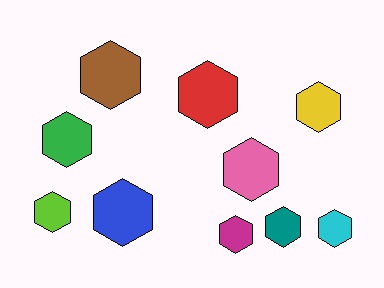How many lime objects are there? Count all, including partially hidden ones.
There is 1 lime object.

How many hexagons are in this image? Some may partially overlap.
There are 10 hexagons.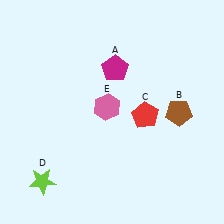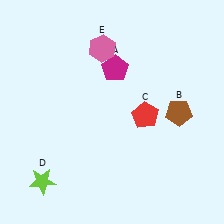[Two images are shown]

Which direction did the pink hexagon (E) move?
The pink hexagon (E) moved up.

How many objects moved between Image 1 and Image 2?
1 object moved between the two images.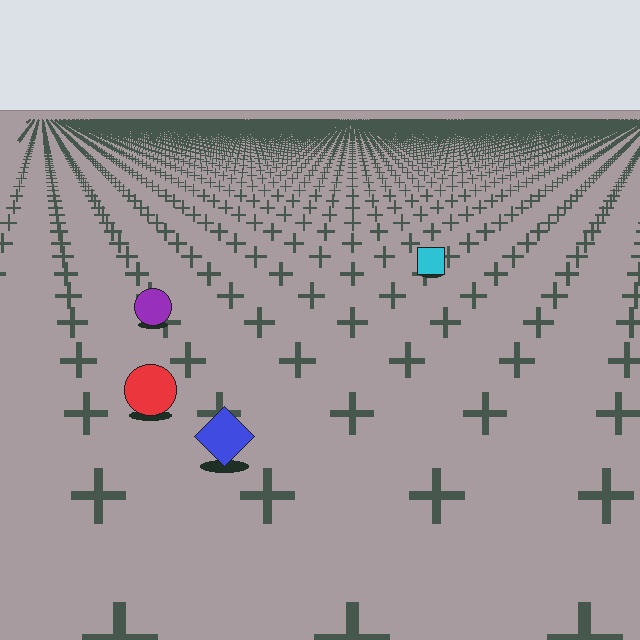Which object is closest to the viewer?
The blue diamond is closest. The texture marks near it are larger and more spread out.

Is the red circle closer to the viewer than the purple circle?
Yes. The red circle is closer — you can tell from the texture gradient: the ground texture is coarser near it.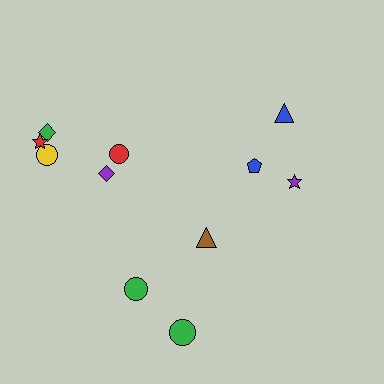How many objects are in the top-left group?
There are 5 objects.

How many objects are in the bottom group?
There are 3 objects.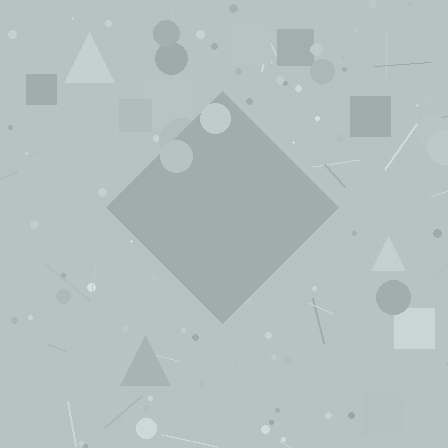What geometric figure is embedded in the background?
A diamond is embedded in the background.